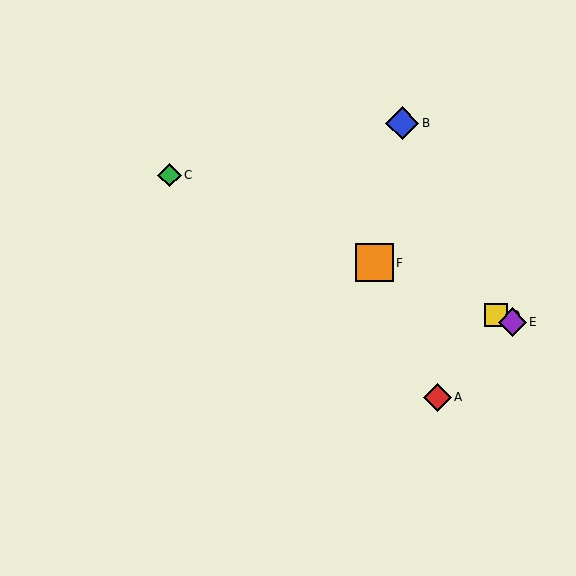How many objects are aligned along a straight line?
4 objects (C, D, E, F) are aligned along a straight line.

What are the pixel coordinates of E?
Object E is at (512, 322).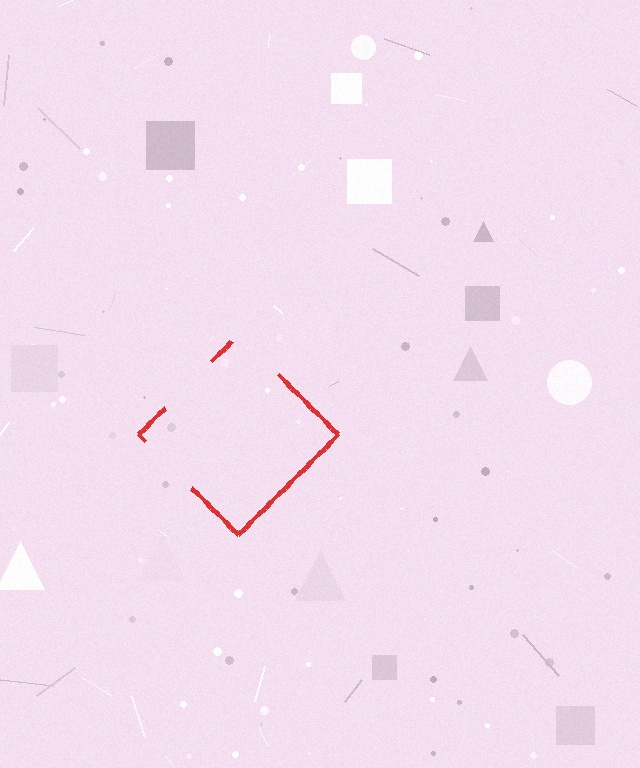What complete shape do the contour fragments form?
The contour fragments form a diamond.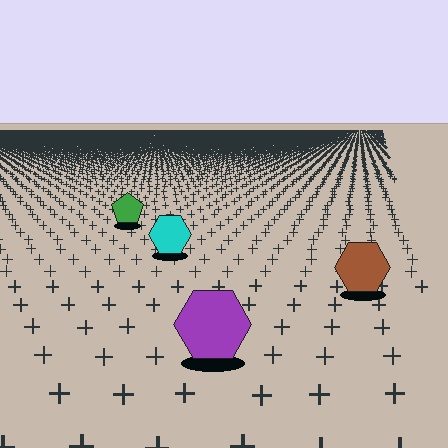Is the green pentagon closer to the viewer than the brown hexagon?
No. The brown hexagon is closer — you can tell from the texture gradient: the ground texture is coarser near it.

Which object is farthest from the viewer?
The green pentagon is farthest from the viewer. It appears smaller and the ground texture around it is denser.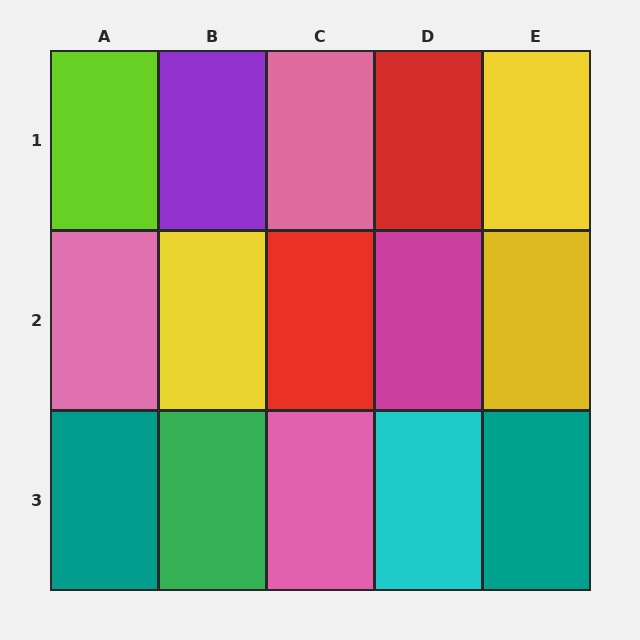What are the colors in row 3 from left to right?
Teal, green, pink, cyan, teal.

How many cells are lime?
1 cell is lime.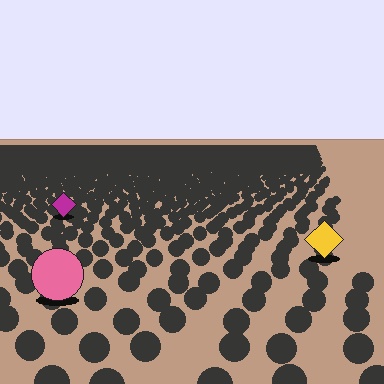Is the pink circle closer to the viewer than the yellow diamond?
Yes. The pink circle is closer — you can tell from the texture gradient: the ground texture is coarser near it.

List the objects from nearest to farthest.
From nearest to farthest: the pink circle, the yellow diamond, the magenta diamond.